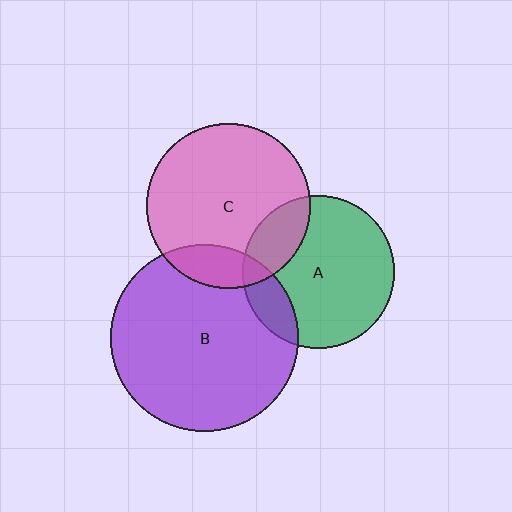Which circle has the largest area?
Circle B (purple).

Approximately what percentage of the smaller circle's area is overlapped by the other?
Approximately 15%.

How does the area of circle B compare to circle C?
Approximately 1.3 times.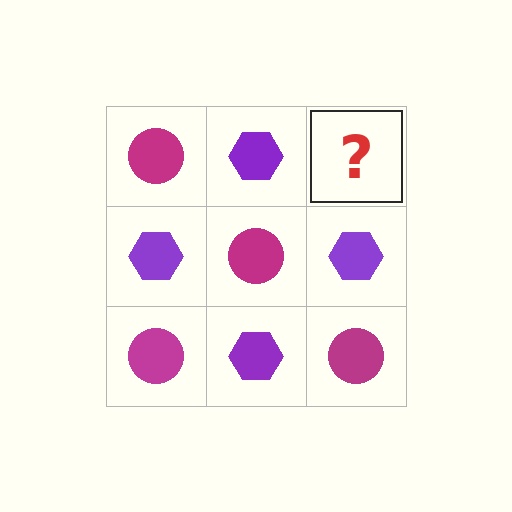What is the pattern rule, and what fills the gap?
The rule is that it alternates magenta circle and purple hexagon in a checkerboard pattern. The gap should be filled with a magenta circle.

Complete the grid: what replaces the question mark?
The question mark should be replaced with a magenta circle.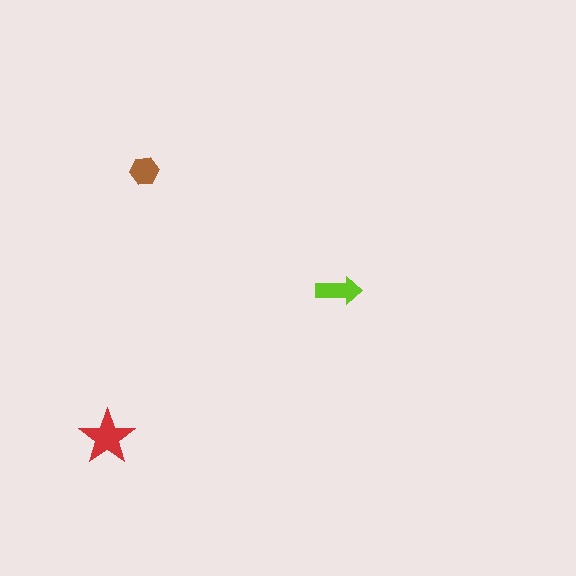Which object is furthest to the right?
The lime arrow is rightmost.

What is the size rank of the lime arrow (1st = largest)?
2nd.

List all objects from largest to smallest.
The red star, the lime arrow, the brown hexagon.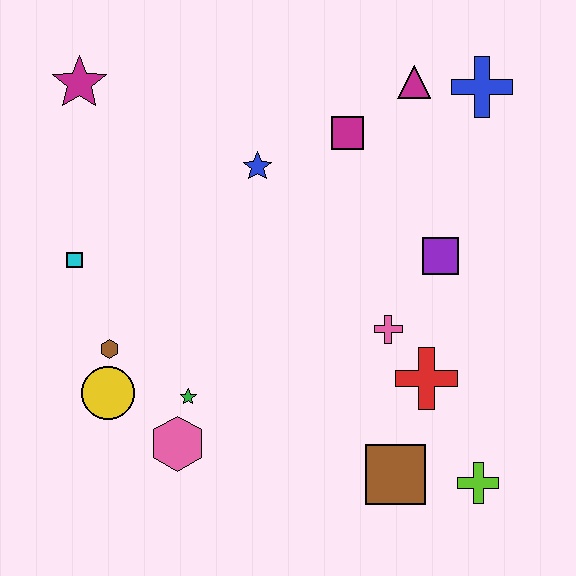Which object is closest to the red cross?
The pink cross is closest to the red cross.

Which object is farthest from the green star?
The blue cross is farthest from the green star.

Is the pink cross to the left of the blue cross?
Yes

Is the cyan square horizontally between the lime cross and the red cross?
No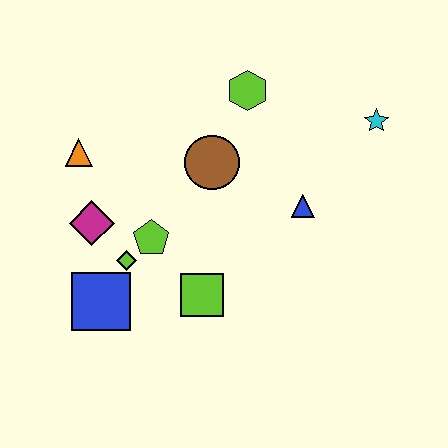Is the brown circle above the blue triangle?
Yes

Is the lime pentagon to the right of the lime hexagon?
No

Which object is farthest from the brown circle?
The blue square is farthest from the brown circle.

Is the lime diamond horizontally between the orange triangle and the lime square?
Yes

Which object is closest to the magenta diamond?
The lime diamond is closest to the magenta diamond.